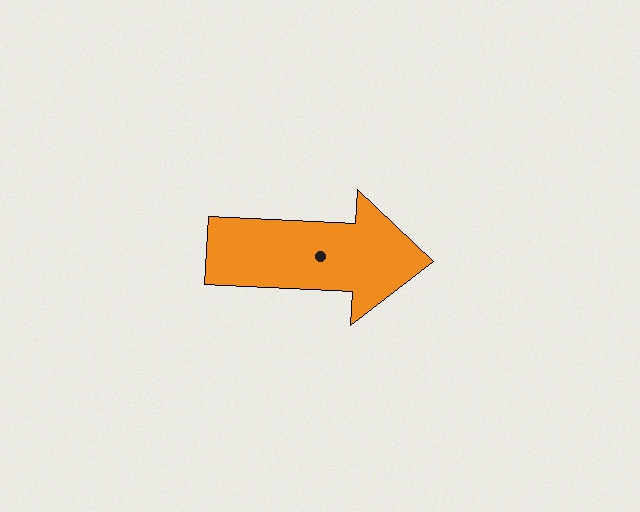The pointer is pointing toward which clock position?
Roughly 3 o'clock.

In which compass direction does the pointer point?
East.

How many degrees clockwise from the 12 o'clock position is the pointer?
Approximately 93 degrees.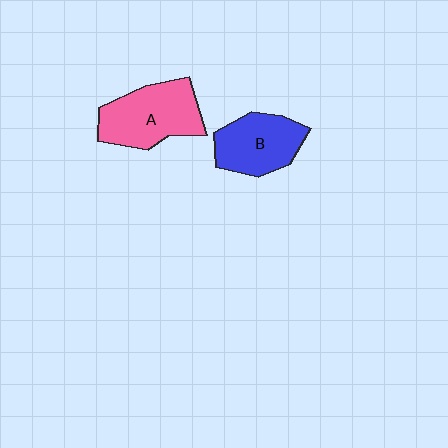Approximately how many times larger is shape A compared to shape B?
Approximately 1.2 times.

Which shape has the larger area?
Shape A (pink).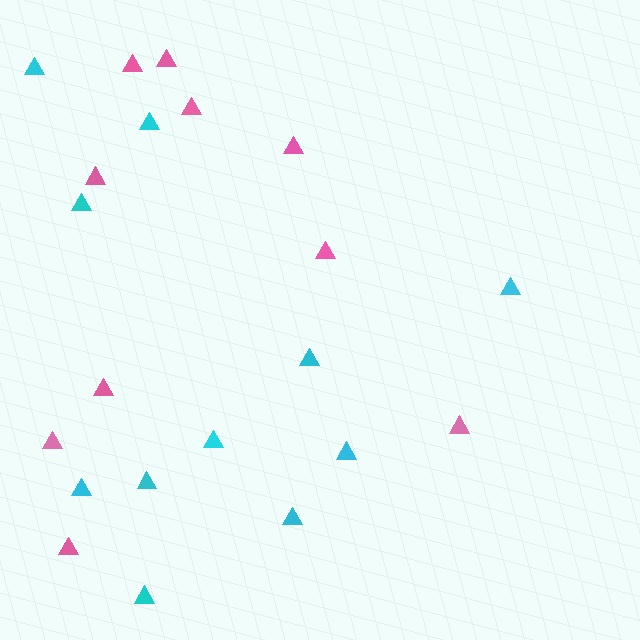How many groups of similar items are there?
There are 2 groups: one group of pink triangles (10) and one group of cyan triangles (11).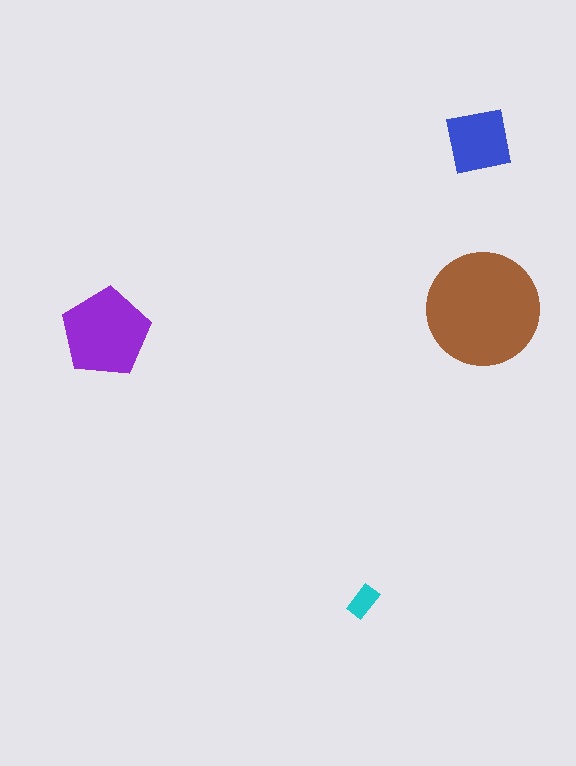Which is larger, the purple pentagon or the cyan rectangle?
The purple pentagon.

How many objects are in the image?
There are 4 objects in the image.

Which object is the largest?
The brown circle.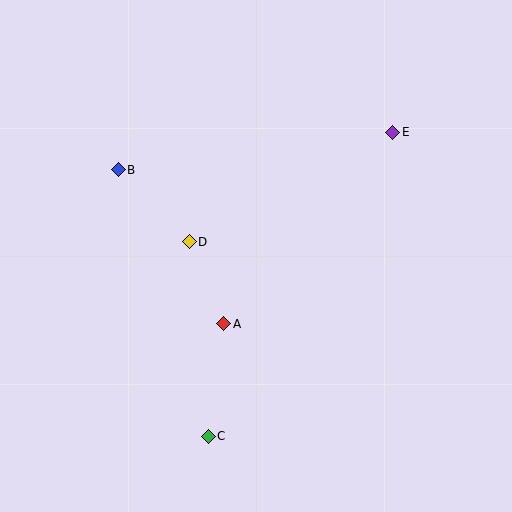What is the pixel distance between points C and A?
The distance between C and A is 113 pixels.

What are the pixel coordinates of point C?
Point C is at (208, 436).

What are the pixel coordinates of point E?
Point E is at (393, 132).